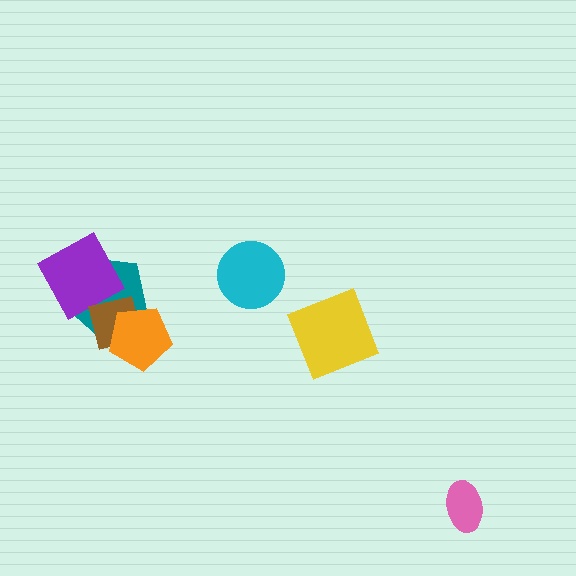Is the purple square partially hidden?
No, no other shape covers it.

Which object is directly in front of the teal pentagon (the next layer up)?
The purple square is directly in front of the teal pentagon.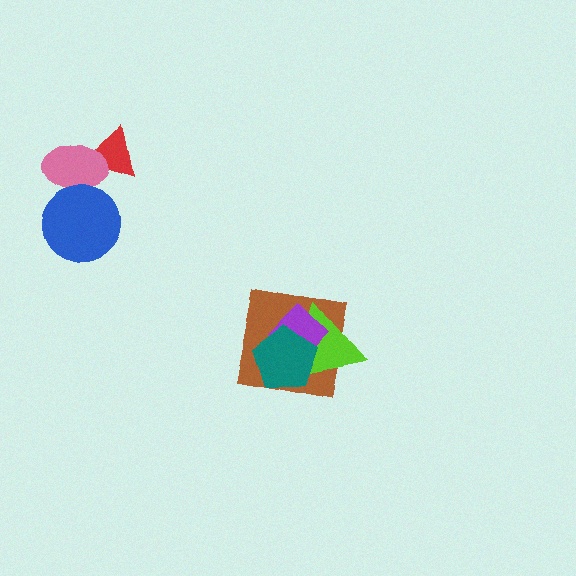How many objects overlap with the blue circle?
1 object overlaps with the blue circle.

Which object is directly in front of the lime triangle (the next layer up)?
The purple diamond is directly in front of the lime triangle.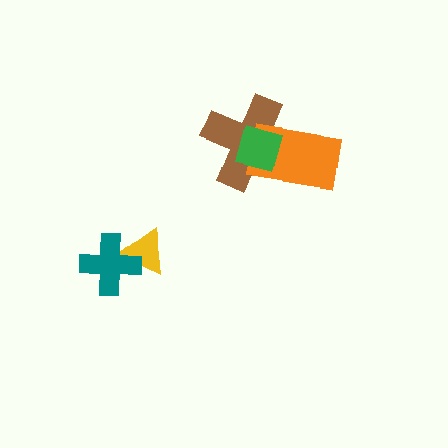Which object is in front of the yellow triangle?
The teal cross is in front of the yellow triangle.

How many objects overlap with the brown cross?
2 objects overlap with the brown cross.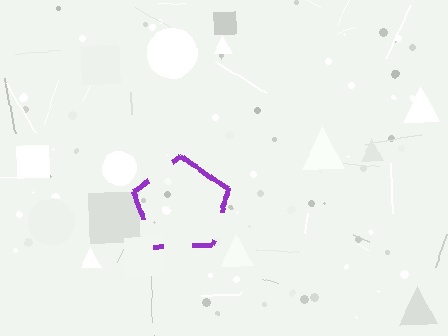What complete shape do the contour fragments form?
The contour fragments form a pentagon.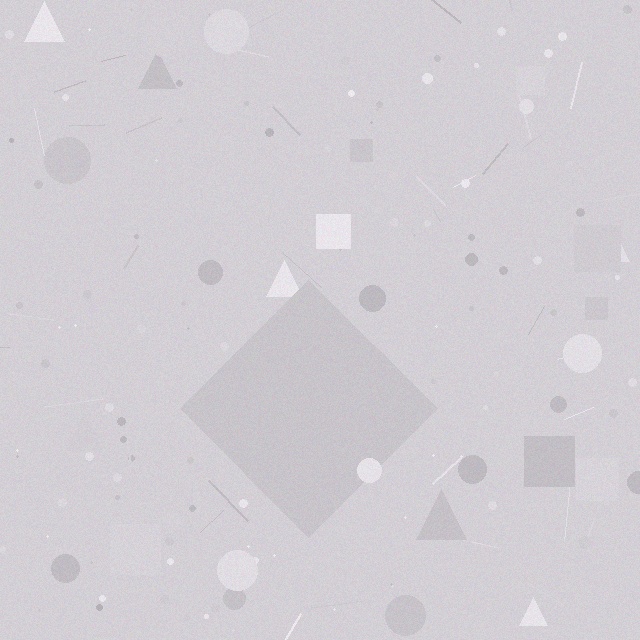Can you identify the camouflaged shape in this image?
The camouflaged shape is a diamond.